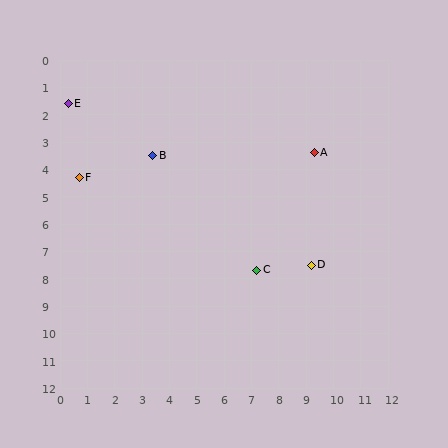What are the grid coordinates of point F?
Point F is at approximately (0.7, 4.3).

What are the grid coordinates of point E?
Point E is at approximately (0.3, 1.6).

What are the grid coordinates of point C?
Point C is at approximately (7.2, 7.7).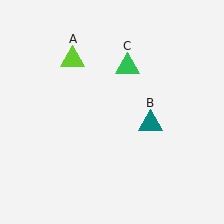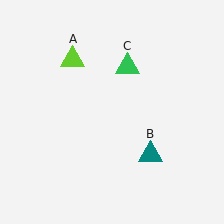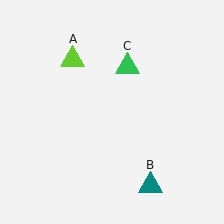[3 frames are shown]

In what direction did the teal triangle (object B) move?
The teal triangle (object B) moved down.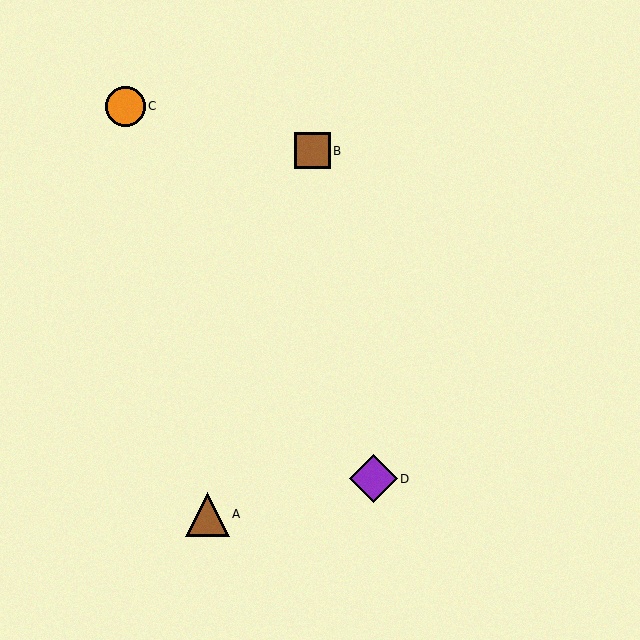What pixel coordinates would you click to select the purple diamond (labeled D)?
Click at (373, 479) to select the purple diamond D.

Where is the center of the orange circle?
The center of the orange circle is at (126, 106).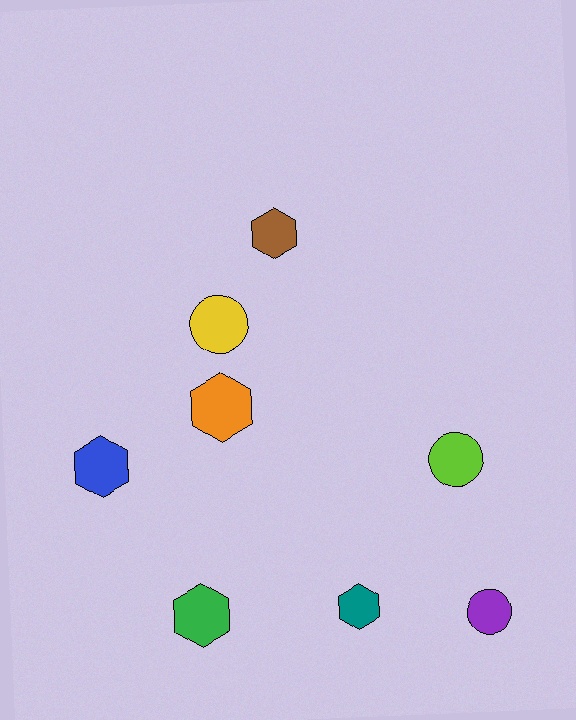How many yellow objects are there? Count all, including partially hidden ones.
There is 1 yellow object.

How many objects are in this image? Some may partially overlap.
There are 8 objects.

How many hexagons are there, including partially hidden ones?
There are 5 hexagons.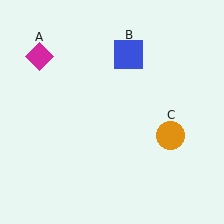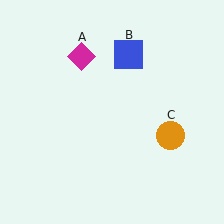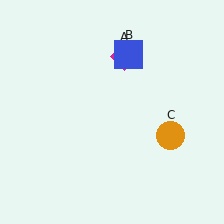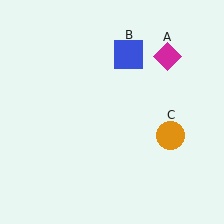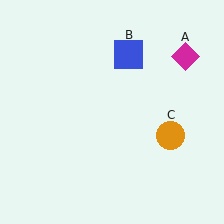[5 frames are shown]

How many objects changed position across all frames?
1 object changed position: magenta diamond (object A).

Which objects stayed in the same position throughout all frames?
Blue square (object B) and orange circle (object C) remained stationary.